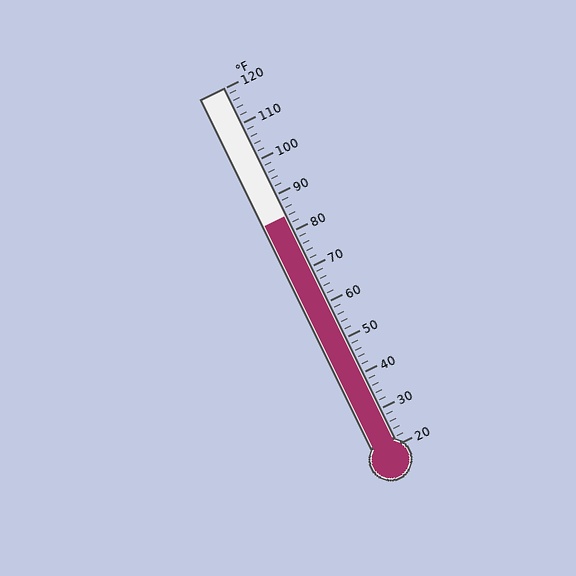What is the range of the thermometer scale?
The thermometer scale ranges from 20°F to 120°F.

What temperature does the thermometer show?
The thermometer shows approximately 84°F.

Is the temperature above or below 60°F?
The temperature is above 60°F.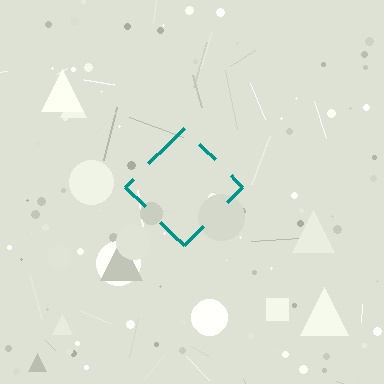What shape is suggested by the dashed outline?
The dashed outline suggests a diamond.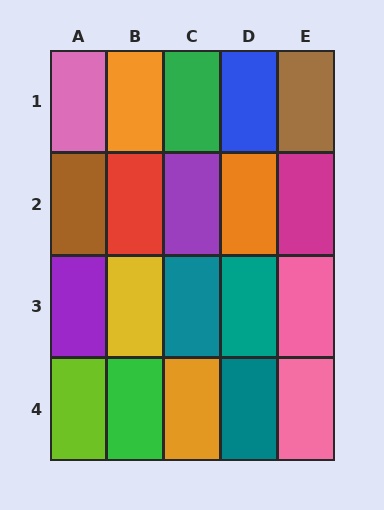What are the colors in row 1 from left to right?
Pink, orange, green, blue, brown.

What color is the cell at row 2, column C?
Purple.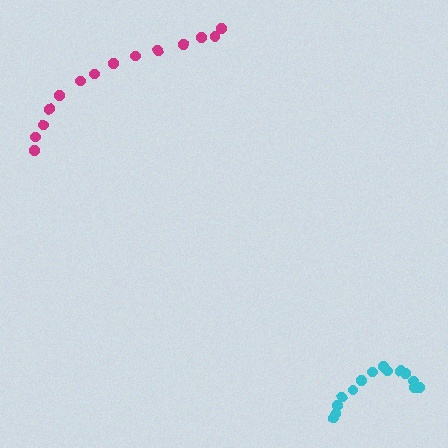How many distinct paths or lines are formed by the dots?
There are 2 distinct paths.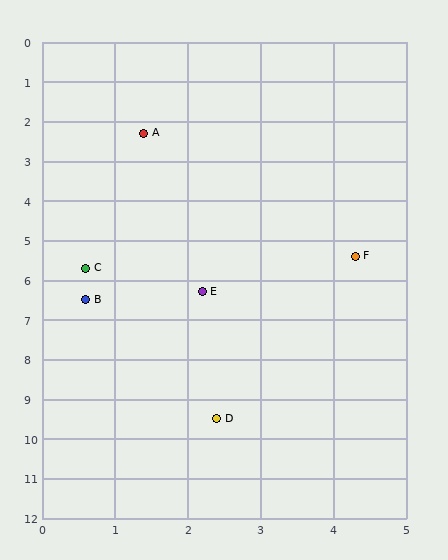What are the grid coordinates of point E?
Point E is at approximately (2.2, 6.3).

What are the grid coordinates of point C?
Point C is at approximately (0.6, 5.7).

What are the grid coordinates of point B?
Point B is at approximately (0.6, 6.5).